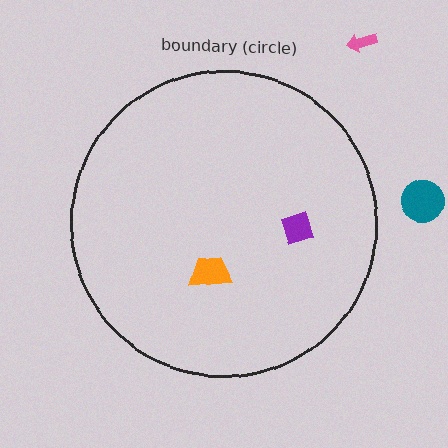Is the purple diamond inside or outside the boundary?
Inside.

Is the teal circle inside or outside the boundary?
Outside.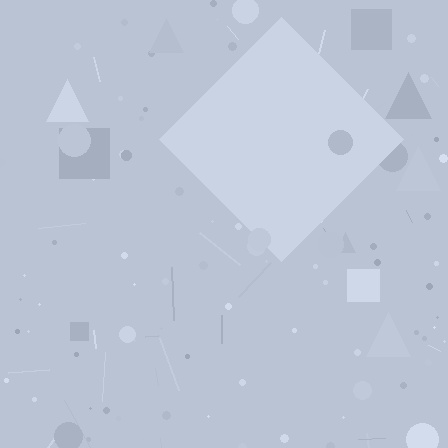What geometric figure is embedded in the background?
A diamond is embedded in the background.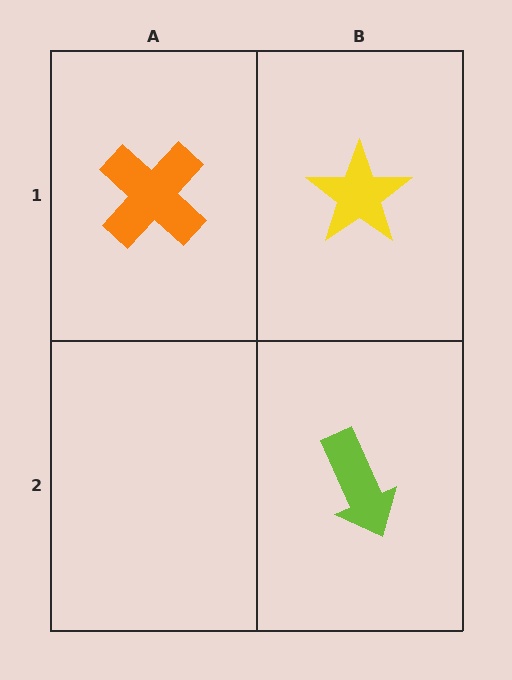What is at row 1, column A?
An orange cross.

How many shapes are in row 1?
2 shapes.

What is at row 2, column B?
A lime arrow.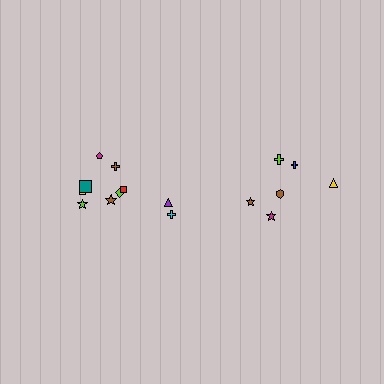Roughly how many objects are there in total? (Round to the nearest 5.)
Roughly 15 objects in total.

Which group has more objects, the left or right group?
The left group.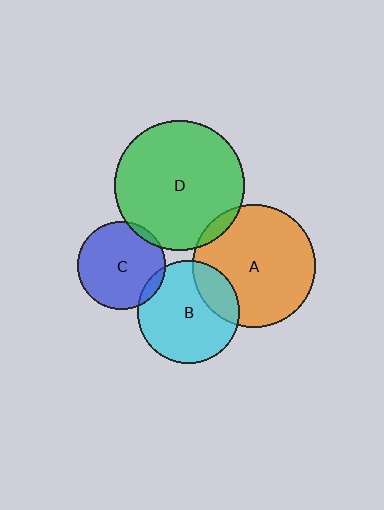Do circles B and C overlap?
Yes.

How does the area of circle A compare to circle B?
Approximately 1.4 times.